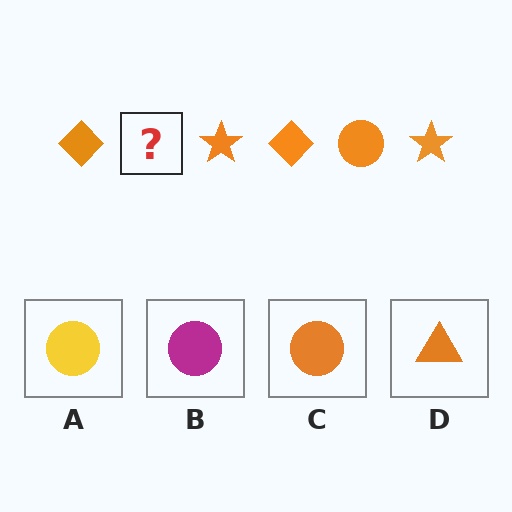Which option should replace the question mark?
Option C.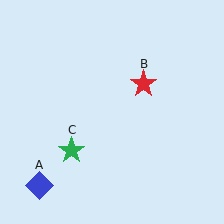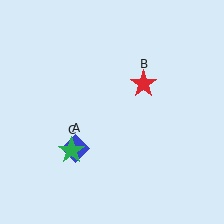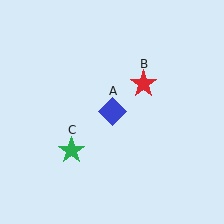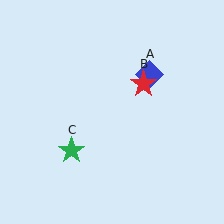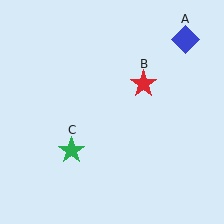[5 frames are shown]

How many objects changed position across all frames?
1 object changed position: blue diamond (object A).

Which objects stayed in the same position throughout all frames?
Red star (object B) and green star (object C) remained stationary.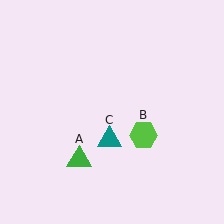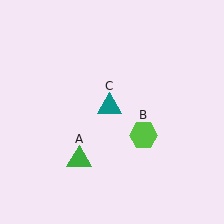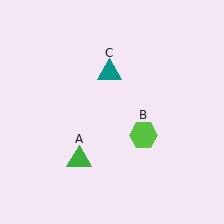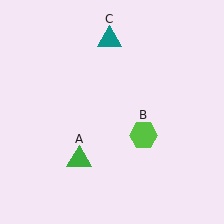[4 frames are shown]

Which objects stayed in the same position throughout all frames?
Green triangle (object A) and lime hexagon (object B) remained stationary.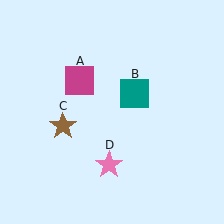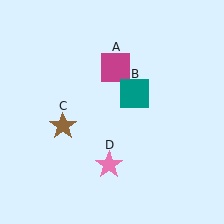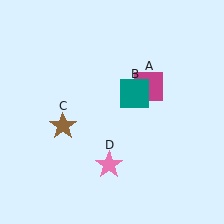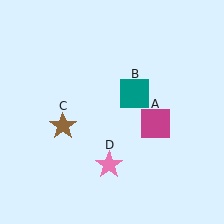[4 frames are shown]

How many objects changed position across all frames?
1 object changed position: magenta square (object A).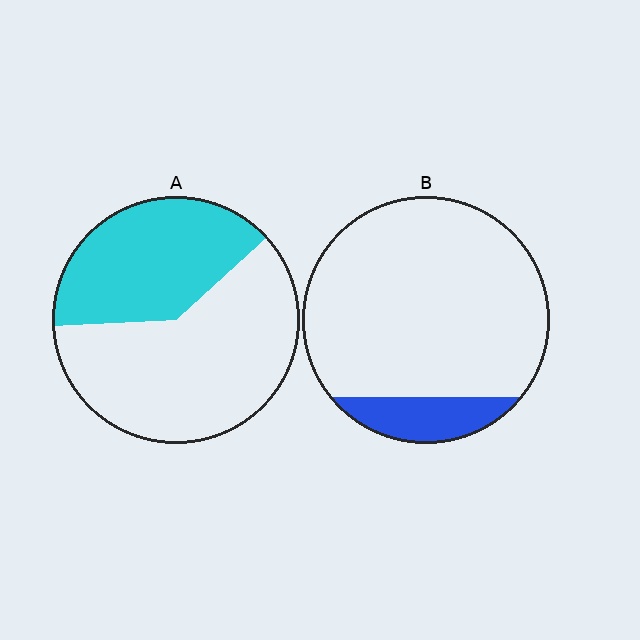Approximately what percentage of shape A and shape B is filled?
A is approximately 40% and B is approximately 15%.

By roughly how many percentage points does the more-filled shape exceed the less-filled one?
By roughly 25 percentage points (A over B).